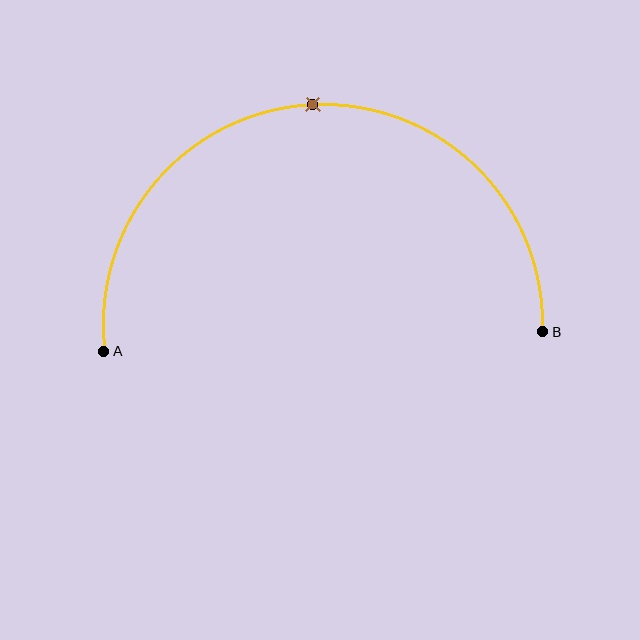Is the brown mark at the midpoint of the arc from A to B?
Yes. The brown mark lies on the arc at equal arc-length from both A and B — it is the arc midpoint.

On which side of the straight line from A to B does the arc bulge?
The arc bulges above the straight line connecting A and B.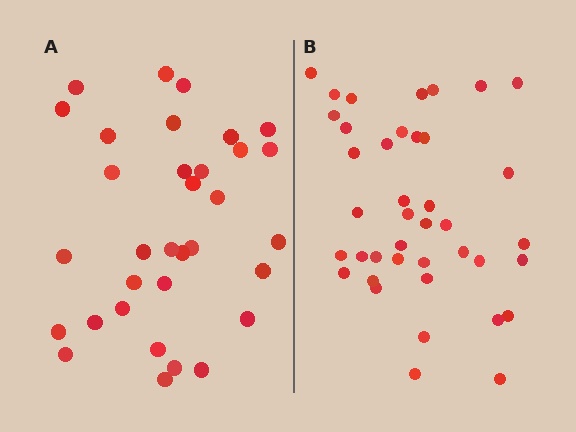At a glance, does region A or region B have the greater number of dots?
Region B (the right region) has more dots.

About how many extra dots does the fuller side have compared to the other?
Region B has roughly 8 or so more dots than region A.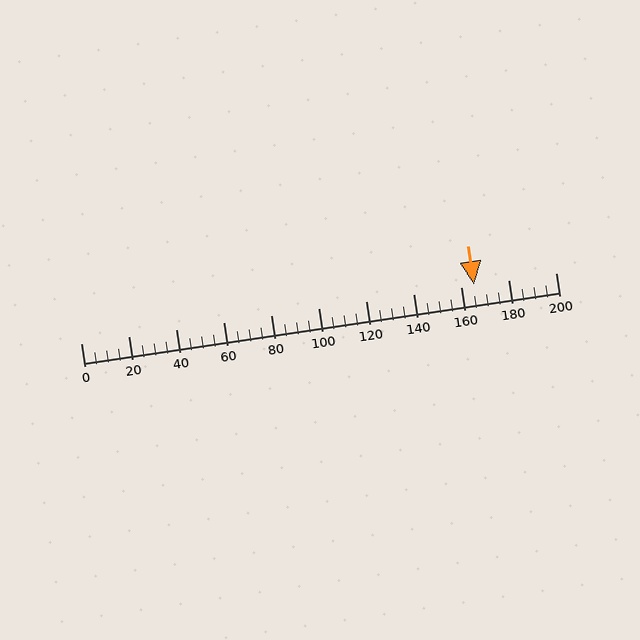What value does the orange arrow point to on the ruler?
The orange arrow points to approximately 166.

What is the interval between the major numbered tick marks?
The major tick marks are spaced 20 units apart.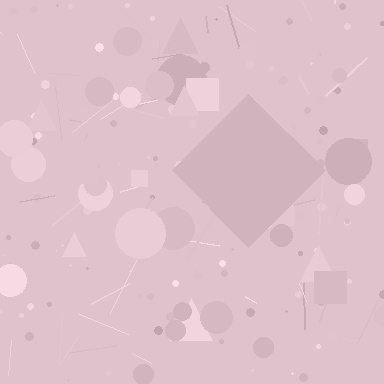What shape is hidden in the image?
A diamond is hidden in the image.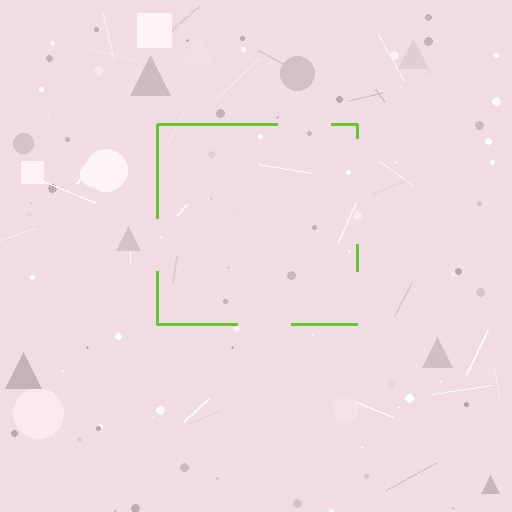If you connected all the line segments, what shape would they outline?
They would outline a square.